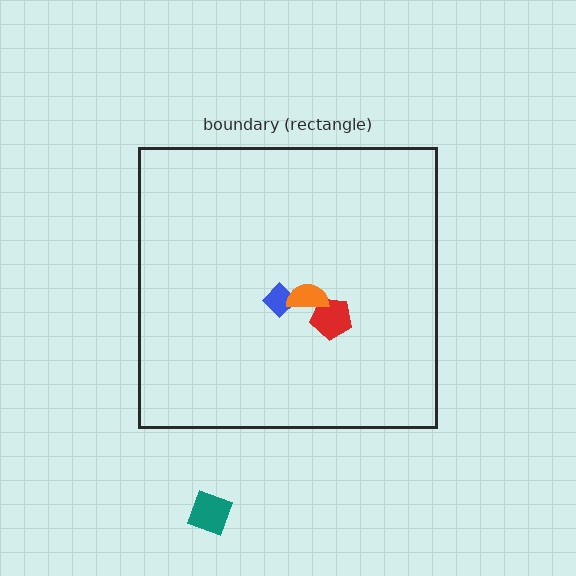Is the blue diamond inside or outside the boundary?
Inside.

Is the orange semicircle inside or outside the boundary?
Inside.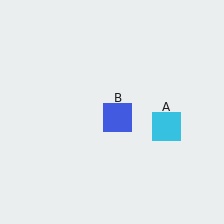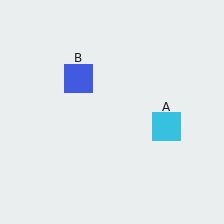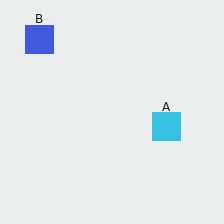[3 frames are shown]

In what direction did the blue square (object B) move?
The blue square (object B) moved up and to the left.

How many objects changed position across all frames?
1 object changed position: blue square (object B).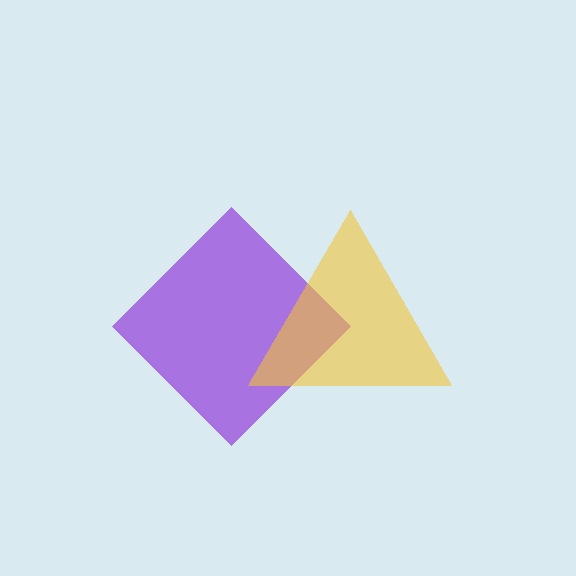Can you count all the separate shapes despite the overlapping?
Yes, there are 2 separate shapes.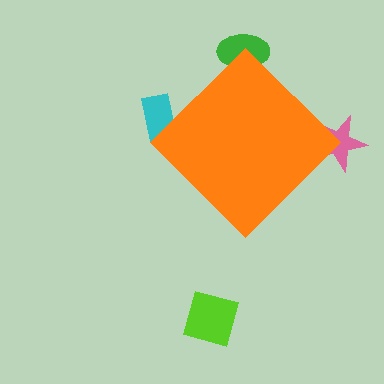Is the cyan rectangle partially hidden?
Yes, the cyan rectangle is partially hidden behind the orange diamond.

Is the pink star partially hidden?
Yes, the pink star is partially hidden behind the orange diamond.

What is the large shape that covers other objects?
An orange diamond.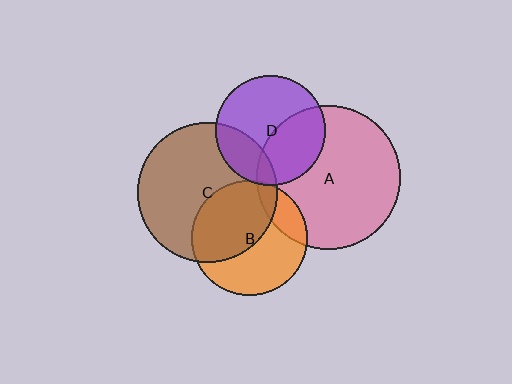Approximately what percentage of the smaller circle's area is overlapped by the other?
Approximately 5%.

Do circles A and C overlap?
Yes.